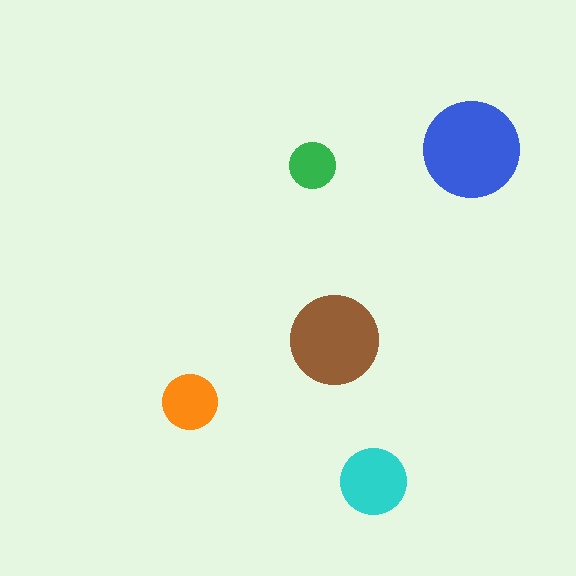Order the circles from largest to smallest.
the blue one, the brown one, the cyan one, the orange one, the green one.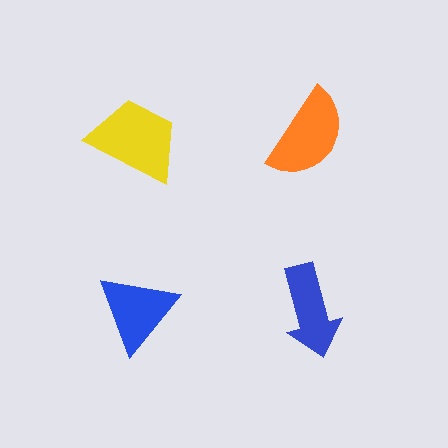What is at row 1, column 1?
A yellow trapezoid.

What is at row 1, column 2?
An orange semicircle.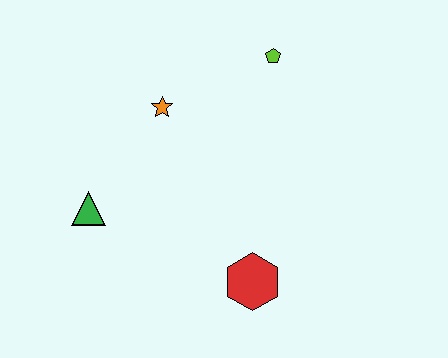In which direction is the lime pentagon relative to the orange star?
The lime pentagon is to the right of the orange star.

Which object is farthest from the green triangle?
The lime pentagon is farthest from the green triangle.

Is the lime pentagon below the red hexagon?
No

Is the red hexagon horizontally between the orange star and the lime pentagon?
Yes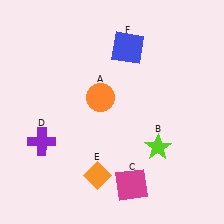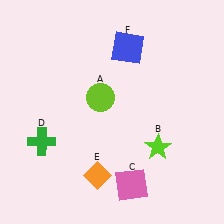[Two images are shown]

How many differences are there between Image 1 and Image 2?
There are 3 differences between the two images.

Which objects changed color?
A changed from orange to lime. C changed from magenta to pink. D changed from purple to green.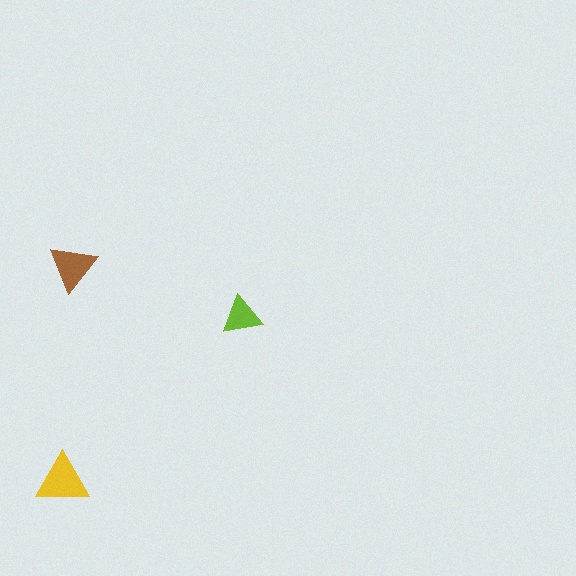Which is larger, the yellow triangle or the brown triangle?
The yellow one.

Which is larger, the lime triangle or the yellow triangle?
The yellow one.